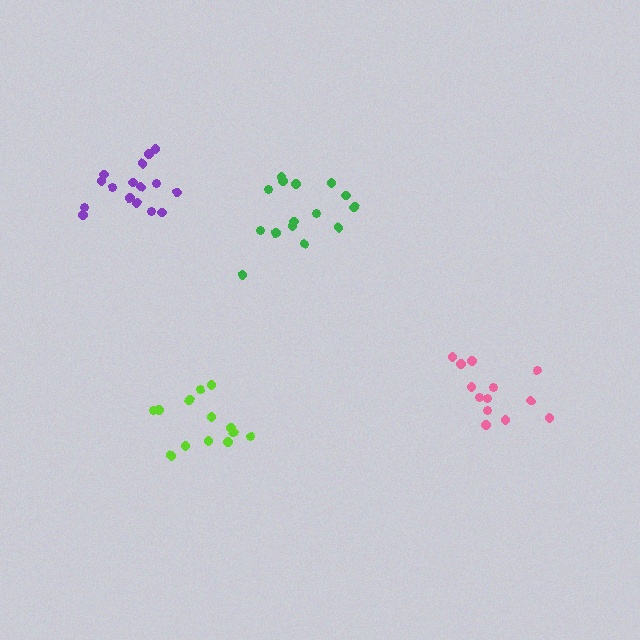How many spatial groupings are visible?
There are 4 spatial groupings.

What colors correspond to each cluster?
The clusters are colored: green, lime, purple, pink.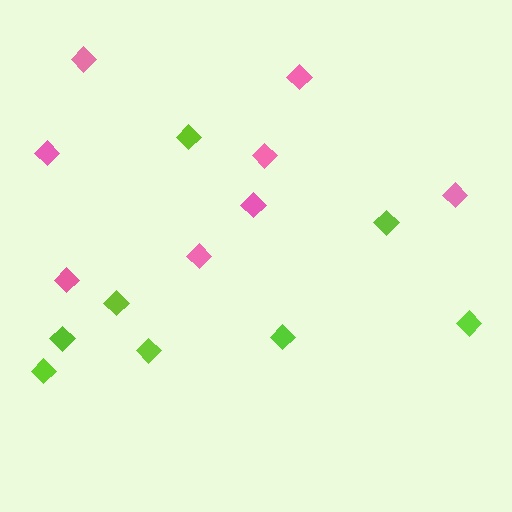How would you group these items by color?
There are 2 groups: one group of pink diamonds (8) and one group of lime diamonds (8).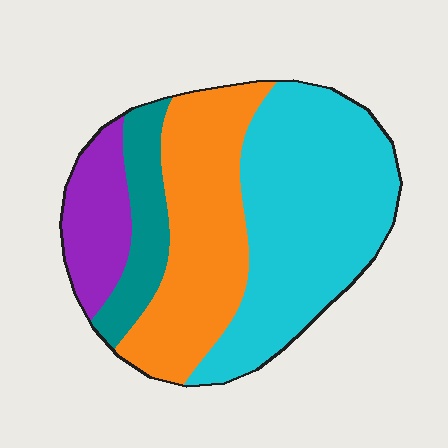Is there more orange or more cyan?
Cyan.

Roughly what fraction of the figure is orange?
Orange covers 31% of the figure.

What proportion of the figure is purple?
Purple covers roughly 15% of the figure.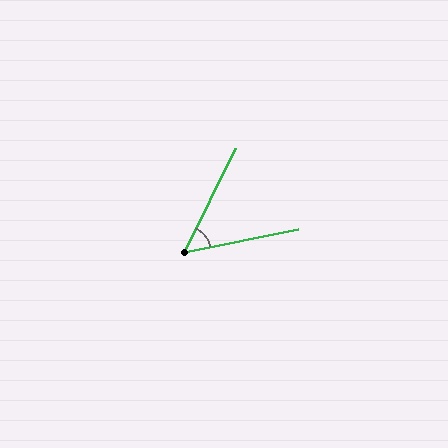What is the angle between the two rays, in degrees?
Approximately 52 degrees.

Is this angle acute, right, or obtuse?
It is acute.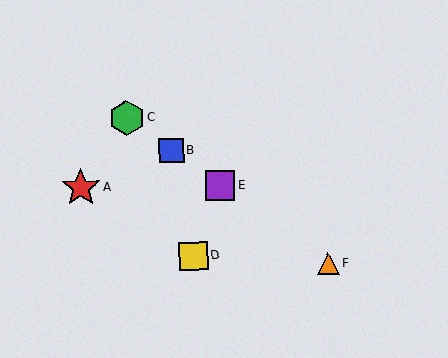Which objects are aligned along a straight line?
Objects B, C, E, F are aligned along a straight line.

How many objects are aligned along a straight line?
4 objects (B, C, E, F) are aligned along a straight line.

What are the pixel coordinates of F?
Object F is at (328, 263).